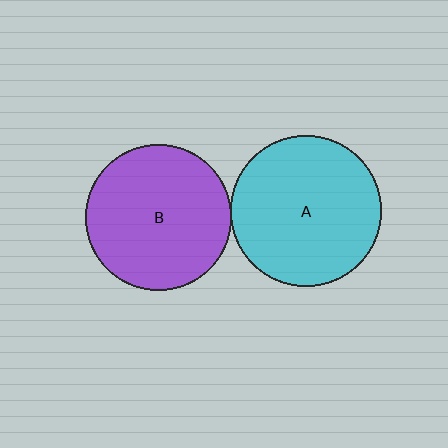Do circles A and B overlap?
Yes.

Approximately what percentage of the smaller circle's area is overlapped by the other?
Approximately 5%.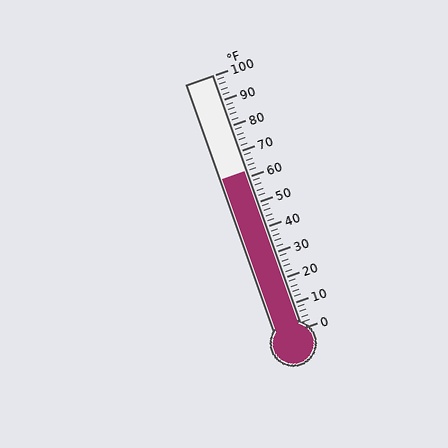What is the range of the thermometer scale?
The thermometer scale ranges from 0°F to 100°F.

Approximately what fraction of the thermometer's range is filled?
The thermometer is filled to approximately 60% of its range.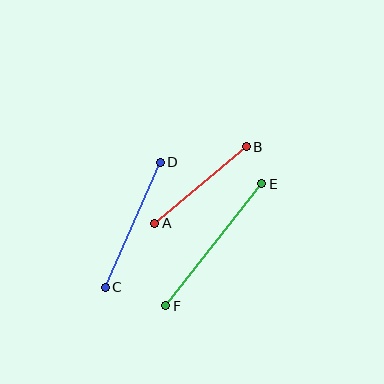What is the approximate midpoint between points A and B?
The midpoint is at approximately (201, 185) pixels.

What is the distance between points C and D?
The distance is approximately 137 pixels.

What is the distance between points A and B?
The distance is approximately 119 pixels.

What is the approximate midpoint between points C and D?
The midpoint is at approximately (133, 225) pixels.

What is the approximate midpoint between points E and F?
The midpoint is at approximately (214, 245) pixels.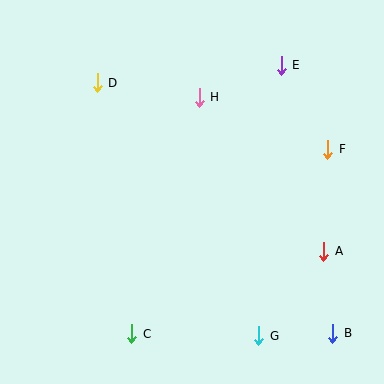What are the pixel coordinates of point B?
Point B is at (333, 333).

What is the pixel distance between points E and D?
The distance between E and D is 185 pixels.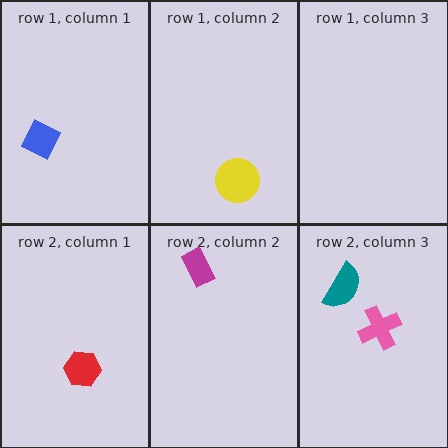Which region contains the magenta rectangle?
The row 2, column 2 region.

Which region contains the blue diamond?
The row 1, column 1 region.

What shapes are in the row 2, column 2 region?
The magenta rectangle.